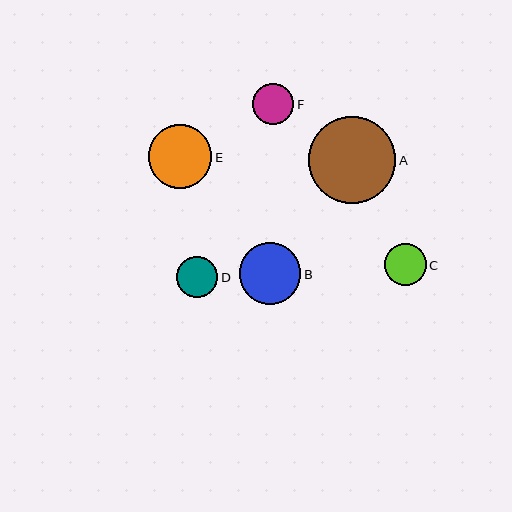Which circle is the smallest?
Circle F is the smallest with a size of approximately 41 pixels.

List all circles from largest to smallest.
From largest to smallest: A, E, B, C, D, F.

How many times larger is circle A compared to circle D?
Circle A is approximately 2.1 times the size of circle D.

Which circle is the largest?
Circle A is the largest with a size of approximately 87 pixels.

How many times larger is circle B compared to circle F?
Circle B is approximately 1.5 times the size of circle F.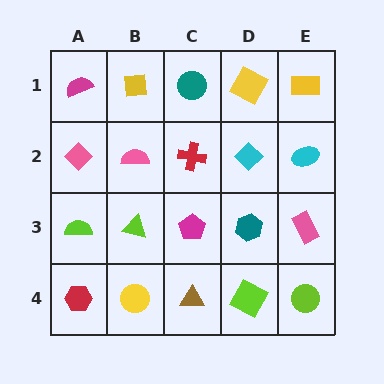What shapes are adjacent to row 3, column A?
A pink diamond (row 2, column A), a red hexagon (row 4, column A), a lime triangle (row 3, column B).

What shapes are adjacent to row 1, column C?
A red cross (row 2, column C), a yellow square (row 1, column B), a yellow square (row 1, column D).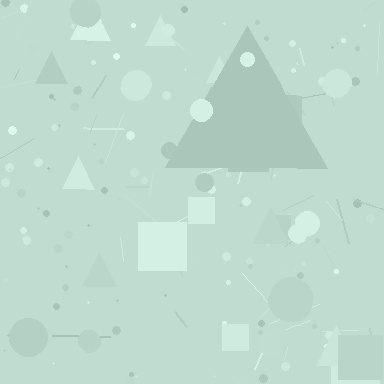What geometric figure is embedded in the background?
A triangle is embedded in the background.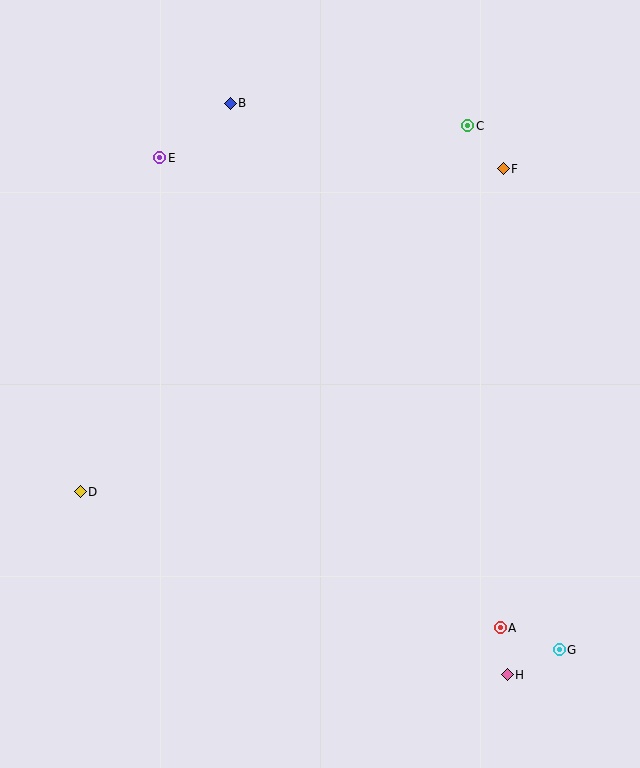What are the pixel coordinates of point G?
Point G is at (559, 650).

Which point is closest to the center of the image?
Point D at (80, 492) is closest to the center.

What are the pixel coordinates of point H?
Point H is at (507, 675).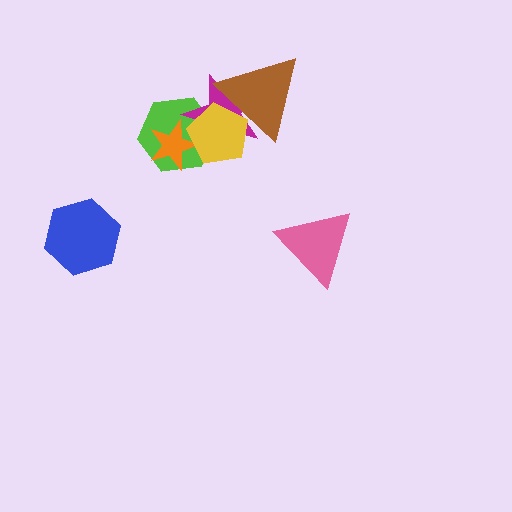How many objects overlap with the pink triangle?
0 objects overlap with the pink triangle.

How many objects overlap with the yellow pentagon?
4 objects overlap with the yellow pentagon.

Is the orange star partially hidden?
Yes, it is partially covered by another shape.